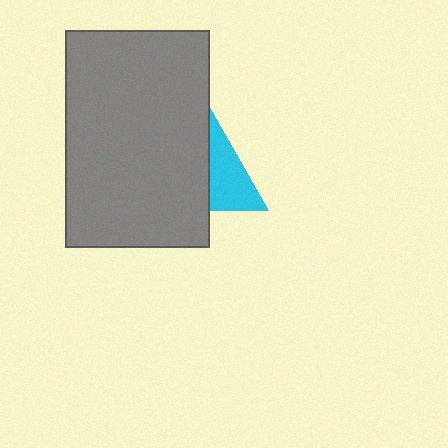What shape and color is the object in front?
The object in front is a gray rectangle.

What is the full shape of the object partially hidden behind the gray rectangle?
The partially hidden object is a cyan triangle.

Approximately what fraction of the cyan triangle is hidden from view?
Roughly 58% of the cyan triangle is hidden behind the gray rectangle.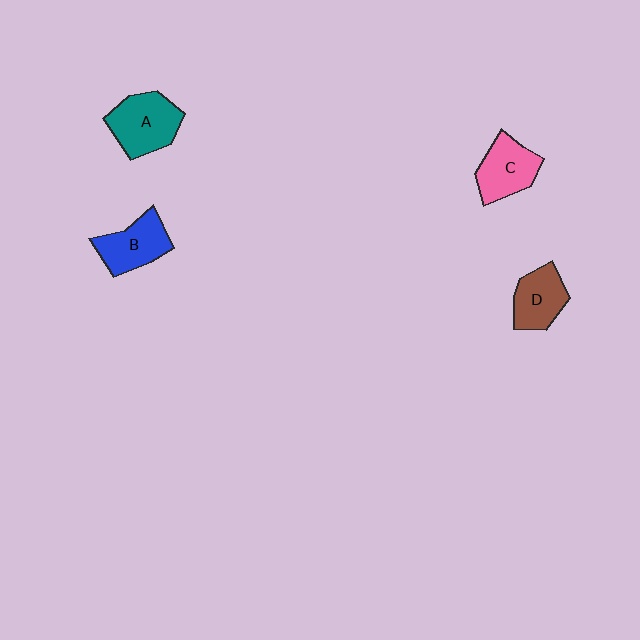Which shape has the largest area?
Shape A (teal).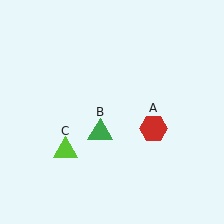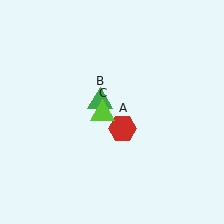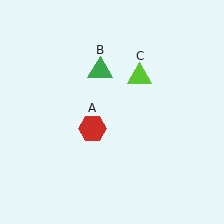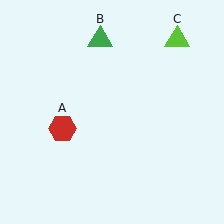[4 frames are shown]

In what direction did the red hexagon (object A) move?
The red hexagon (object A) moved left.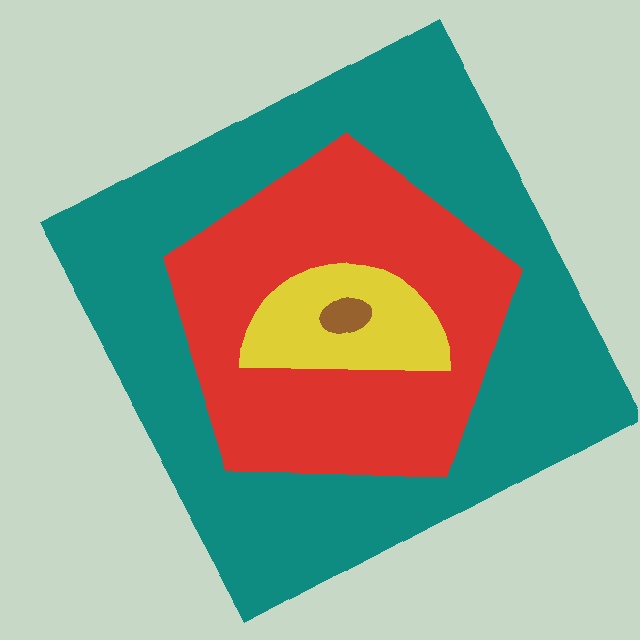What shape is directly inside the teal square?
The red pentagon.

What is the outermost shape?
The teal square.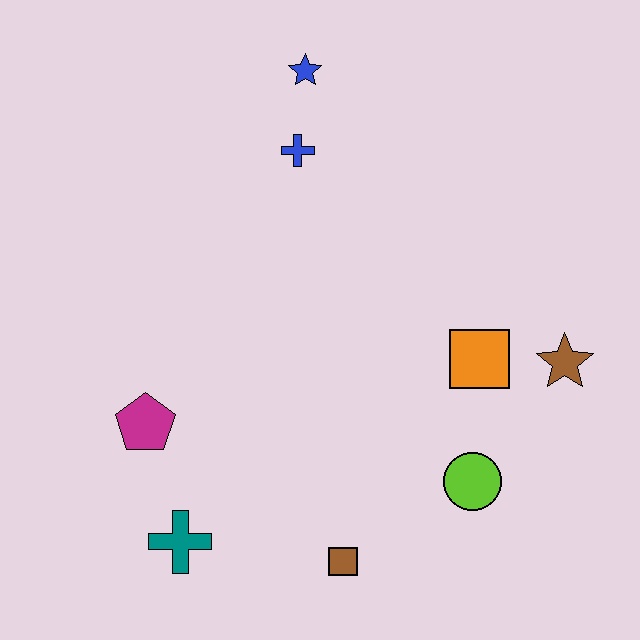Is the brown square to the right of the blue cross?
Yes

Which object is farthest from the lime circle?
The blue star is farthest from the lime circle.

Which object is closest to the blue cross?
The blue star is closest to the blue cross.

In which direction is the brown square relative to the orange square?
The brown square is below the orange square.